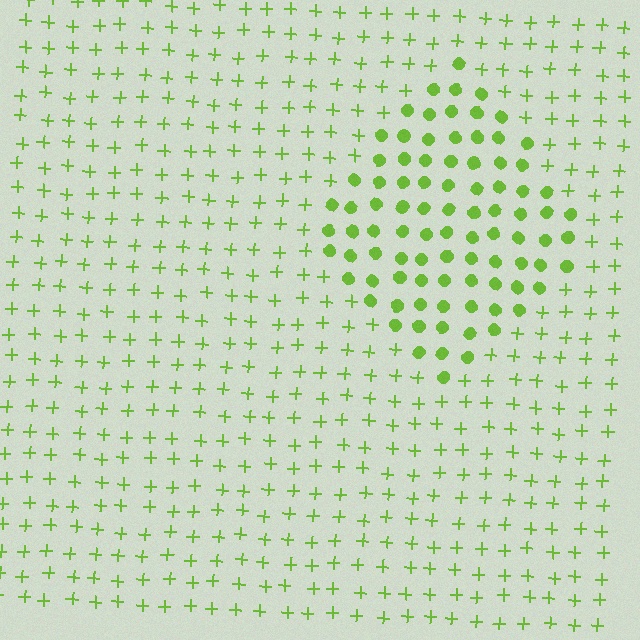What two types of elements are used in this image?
The image uses circles inside the diamond region and plus signs outside it.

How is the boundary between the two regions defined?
The boundary is defined by a change in element shape: circles inside vs. plus signs outside. All elements share the same color and spacing.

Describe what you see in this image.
The image is filled with small lime elements arranged in a uniform grid. A diamond-shaped region contains circles, while the surrounding area contains plus signs. The boundary is defined purely by the change in element shape.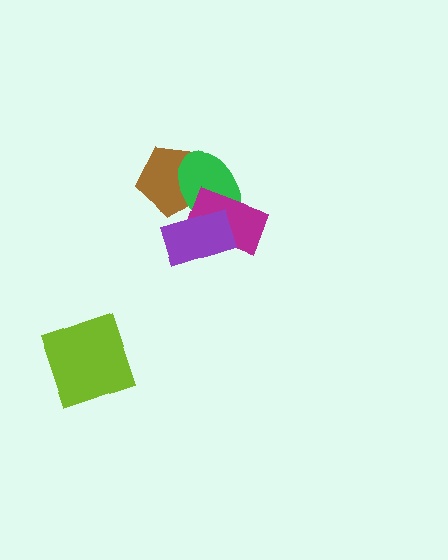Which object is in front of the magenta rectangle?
The purple rectangle is in front of the magenta rectangle.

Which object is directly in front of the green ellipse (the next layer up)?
The magenta rectangle is directly in front of the green ellipse.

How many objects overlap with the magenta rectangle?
2 objects overlap with the magenta rectangle.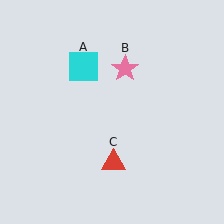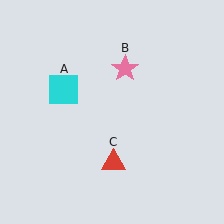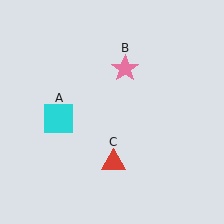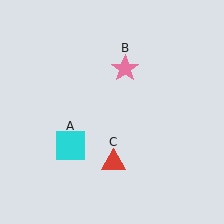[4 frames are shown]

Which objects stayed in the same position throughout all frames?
Pink star (object B) and red triangle (object C) remained stationary.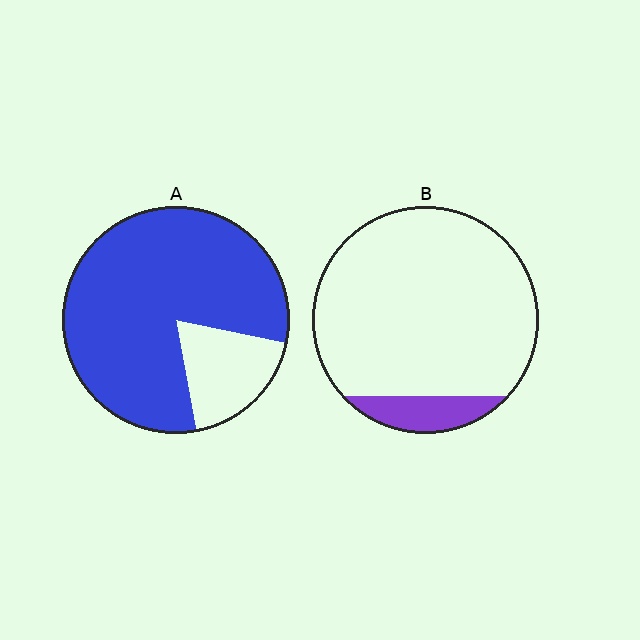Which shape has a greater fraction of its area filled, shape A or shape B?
Shape A.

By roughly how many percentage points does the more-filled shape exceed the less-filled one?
By roughly 70 percentage points (A over B).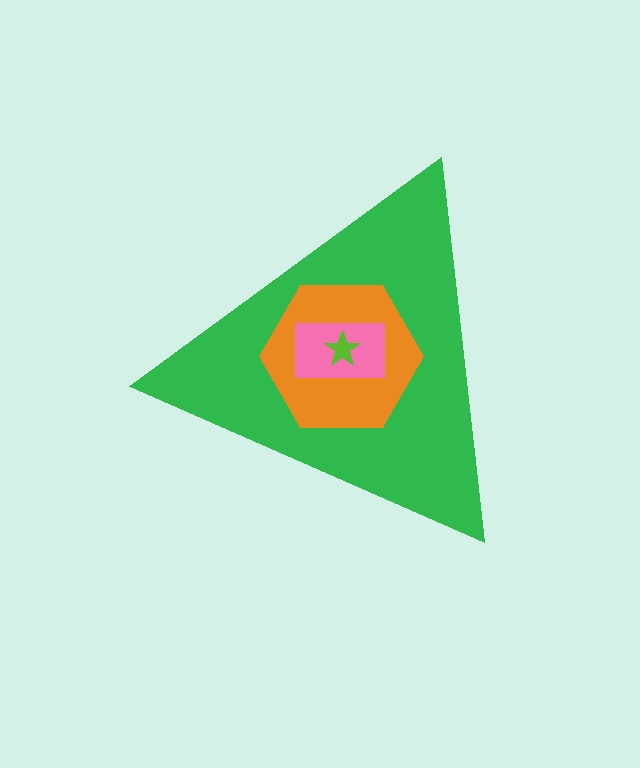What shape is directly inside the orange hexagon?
The pink rectangle.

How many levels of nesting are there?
4.